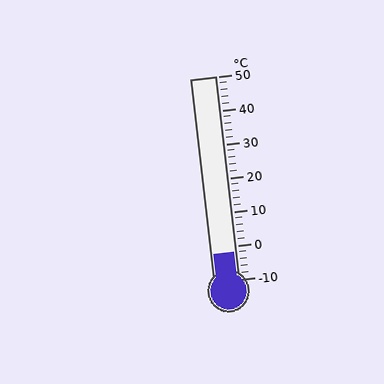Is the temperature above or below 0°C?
The temperature is below 0°C.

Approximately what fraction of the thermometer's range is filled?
The thermometer is filled to approximately 15% of its range.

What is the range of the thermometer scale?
The thermometer scale ranges from -10°C to 50°C.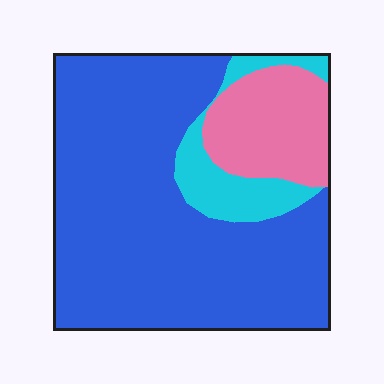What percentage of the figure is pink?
Pink takes up less than a quarter of the figure.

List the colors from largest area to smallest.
From largest to smallest: blue, pink, cyan.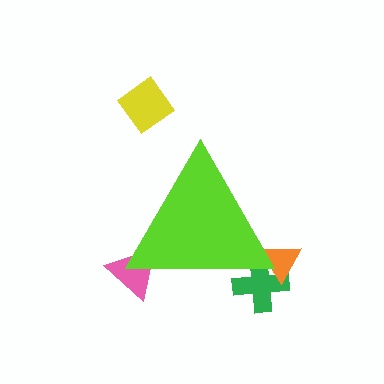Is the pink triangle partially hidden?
Yes, the pink triangle is partially hidden behind the lime triangle.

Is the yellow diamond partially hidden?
No, the yellow diamond is fully visible.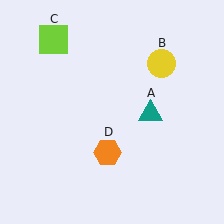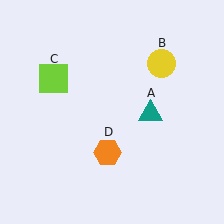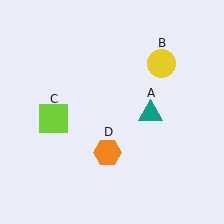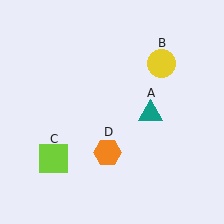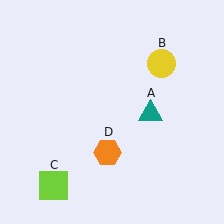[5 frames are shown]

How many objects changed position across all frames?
1 object changed position: lime square (object C).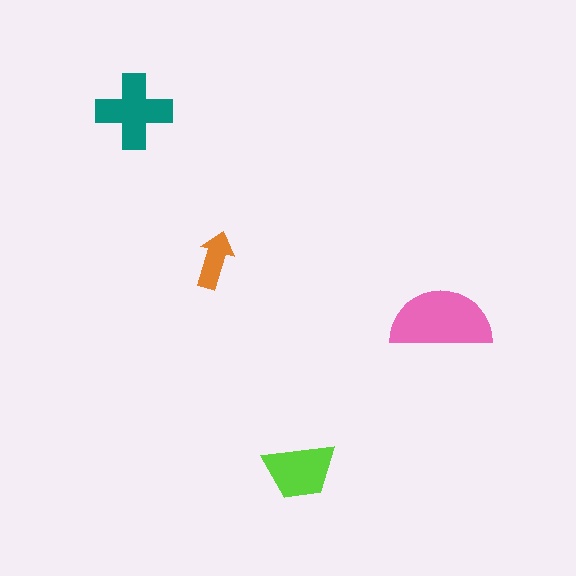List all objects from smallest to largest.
The orange arrow, the lime trapezoid, the teal cross, the pink semicircle.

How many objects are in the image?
There are 4 objects in the image.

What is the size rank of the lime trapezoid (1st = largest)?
3rd.